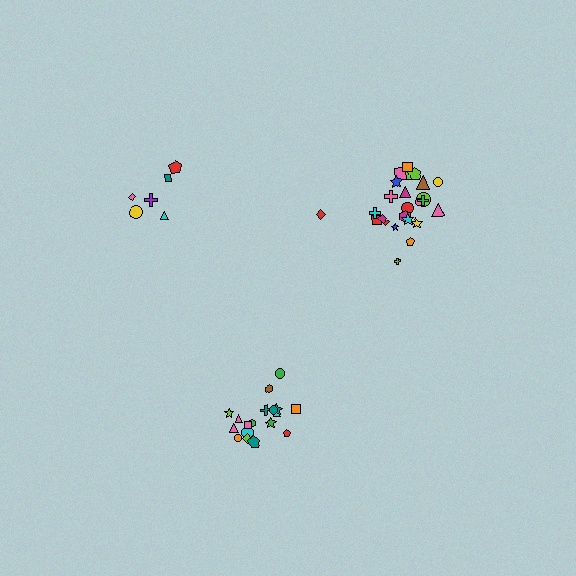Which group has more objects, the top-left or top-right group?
The top-right group.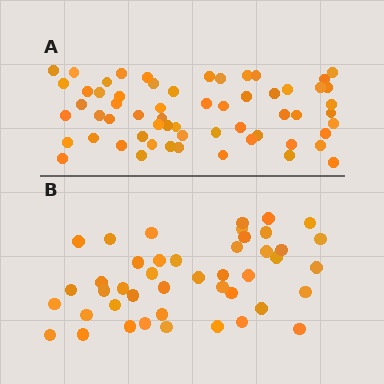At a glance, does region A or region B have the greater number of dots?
Region A (the top region) has more dots.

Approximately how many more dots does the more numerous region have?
Region A has approximately 15 more dots than region B.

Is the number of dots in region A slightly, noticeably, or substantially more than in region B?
Region A has noticeably more, but not dramatically so. The ratio is roughly 1.4 to 1.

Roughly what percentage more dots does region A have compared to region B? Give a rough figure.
About 35% more.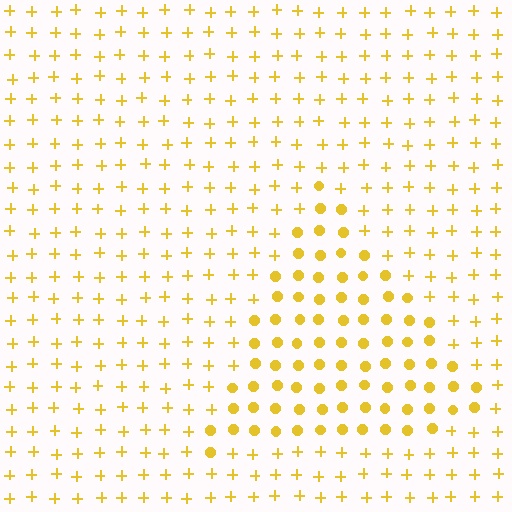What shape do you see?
I see a triangle.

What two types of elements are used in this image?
The image uses circles inside the triangle region and plus signs outside it.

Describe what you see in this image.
The image is filled with small yellow elements arranged in a uniform grid. A triangle-shaped region contains circles, while the surrounding area contains plus signs. The boundary is defined purely by the change in element shape.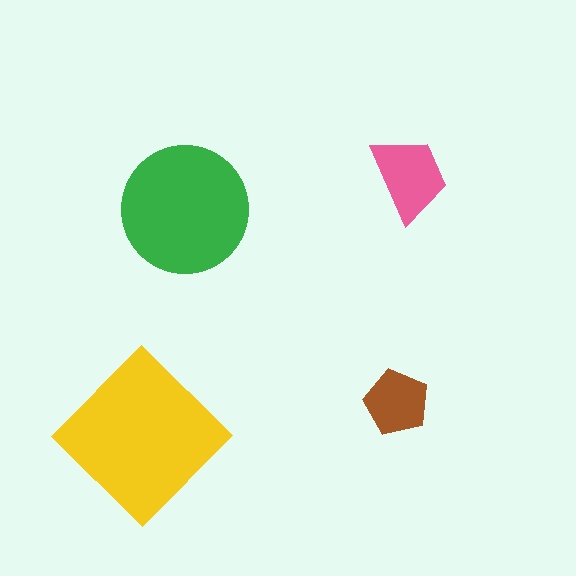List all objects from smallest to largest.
The brown pentagon, the pink trapezoid, the green circle, the yellow diamond.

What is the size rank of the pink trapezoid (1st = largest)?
3rd.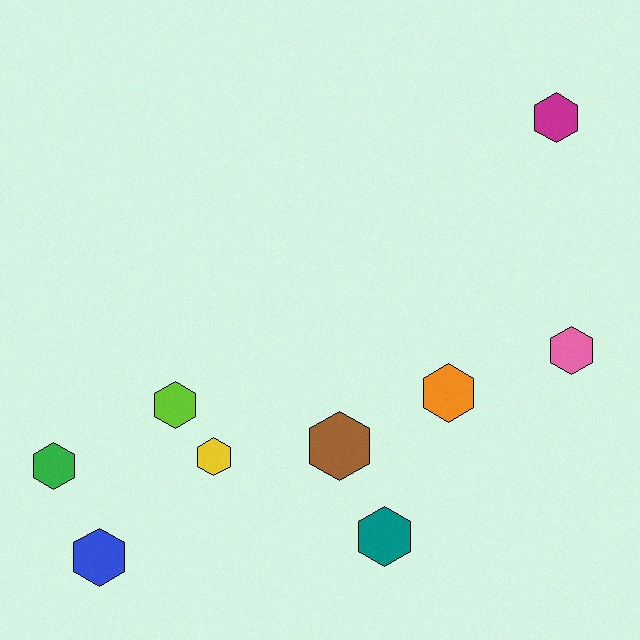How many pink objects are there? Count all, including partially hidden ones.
There is 1 pink object.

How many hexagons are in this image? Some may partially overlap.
There are 9 hexagons.